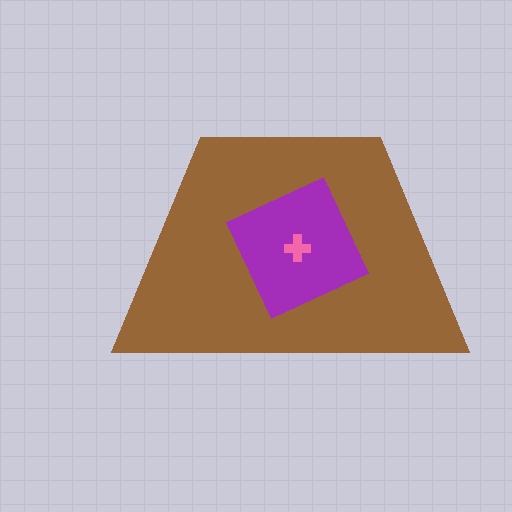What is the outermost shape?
The brown trapezoid.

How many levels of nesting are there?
3.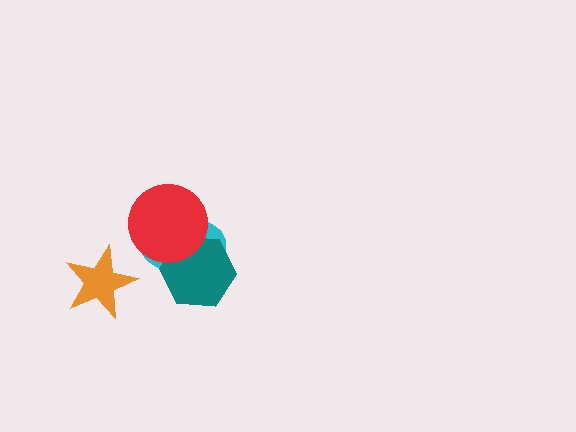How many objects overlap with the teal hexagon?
2 objects overlap with the teal hexagon.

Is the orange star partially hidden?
No, no other shape covers it.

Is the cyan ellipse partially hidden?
Yes, it is partially covered by another shape.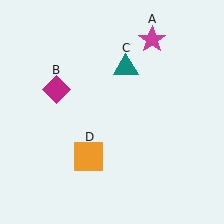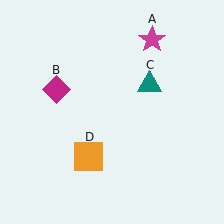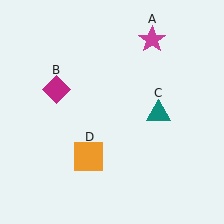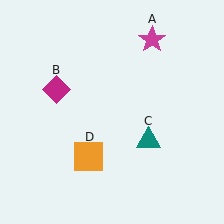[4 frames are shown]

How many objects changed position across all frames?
1 object changed position: teal triangle (object C).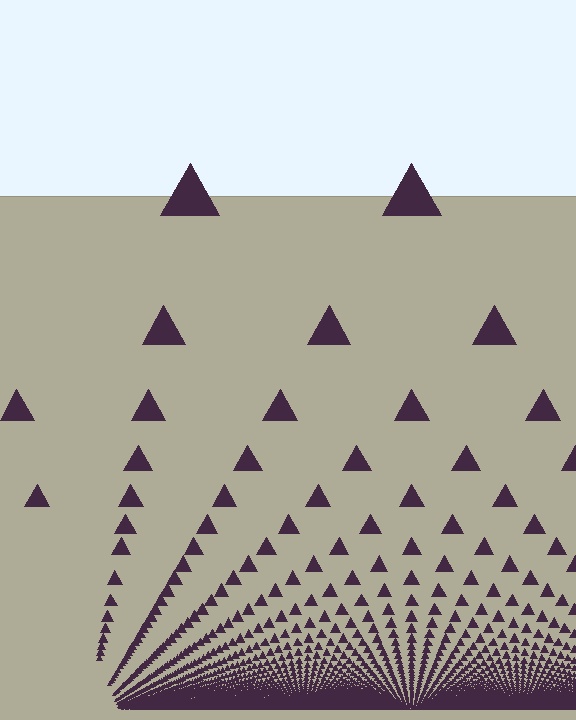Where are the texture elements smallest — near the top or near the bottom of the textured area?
Near the bottom.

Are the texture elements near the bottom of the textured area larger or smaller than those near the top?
Smaller. The gradient is inverted — elements near the bottom are smaller and denser.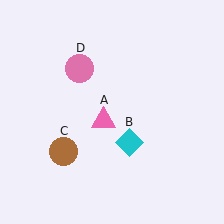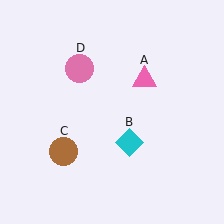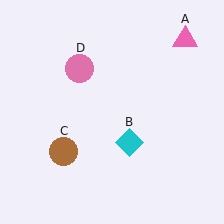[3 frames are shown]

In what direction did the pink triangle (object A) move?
The pink triangle (object A) moved up and to the right.